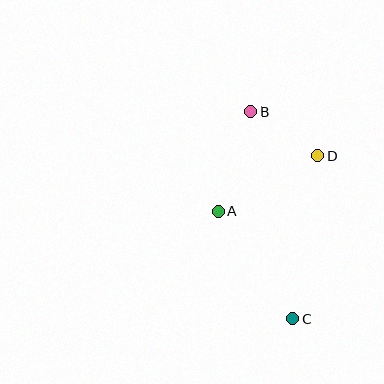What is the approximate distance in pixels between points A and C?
The distance between A and C is approximately 131 pixels.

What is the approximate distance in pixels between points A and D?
The distance between A and D is approximately 114 pixels.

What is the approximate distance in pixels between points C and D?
The distance between C and D is approximately 165 pixels.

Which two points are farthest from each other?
Points B and C are farthest from each other.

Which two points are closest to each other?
Points B and D are closest to each other.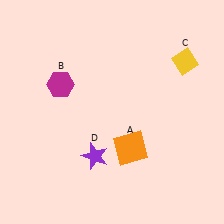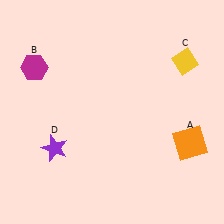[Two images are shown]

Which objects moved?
The objects that moved are: the orange square (A), the magenta hexagon (B), the purple star (D).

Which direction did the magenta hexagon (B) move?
The magenta hexagon (B) moved left.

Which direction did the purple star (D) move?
The purple star (D) moved left.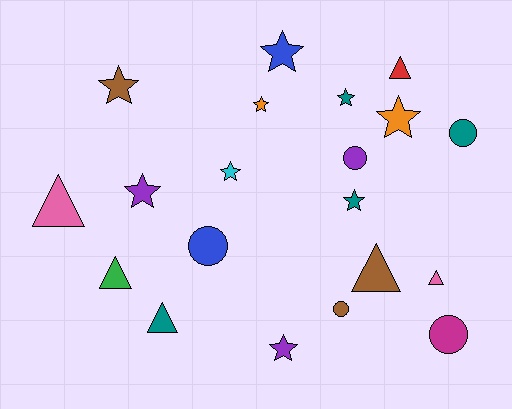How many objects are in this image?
There are 20 objects.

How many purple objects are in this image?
There are 3 purple objects.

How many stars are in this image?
There are 9 stars.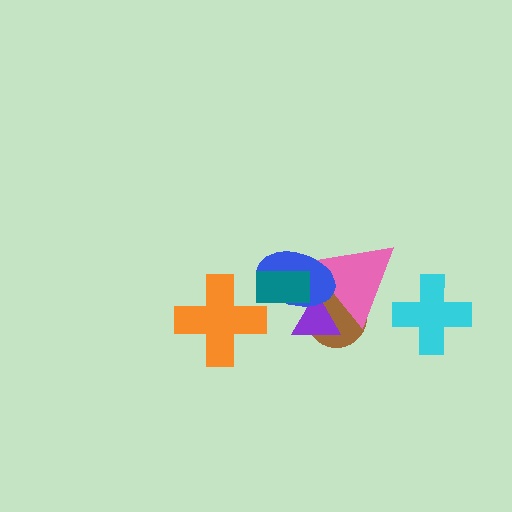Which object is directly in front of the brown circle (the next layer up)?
The purple triangle is directly in front of the brown circle.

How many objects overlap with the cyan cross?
0 objects overlap with the cyan cross.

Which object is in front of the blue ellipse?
The teal rectangle is in front of the blue ellipse.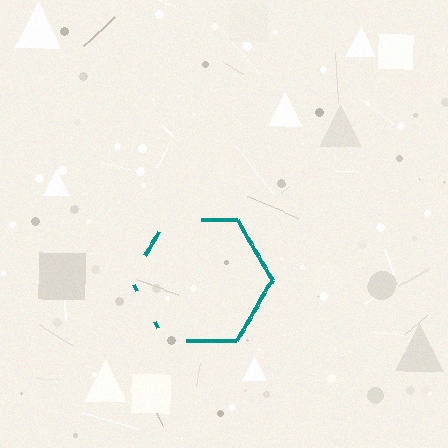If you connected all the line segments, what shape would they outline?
They would outline a hexagon.